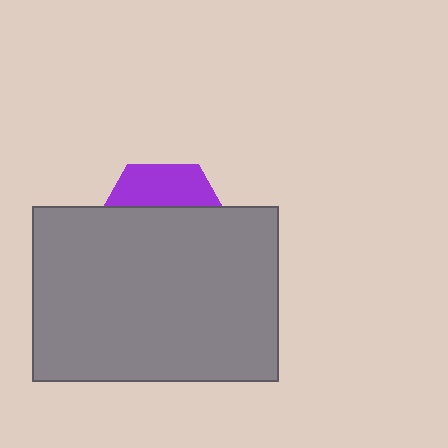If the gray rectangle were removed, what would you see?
You would see the complete purple hexagon.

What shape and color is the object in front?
The object in front is a gray rectangle.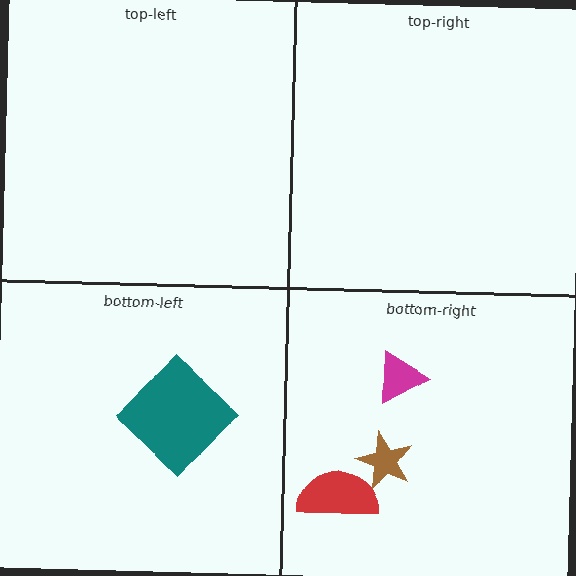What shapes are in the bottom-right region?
The red semicircle, the magenta triangle, the brown star.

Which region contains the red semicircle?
The bottom-right region.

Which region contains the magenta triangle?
The bottom-right region.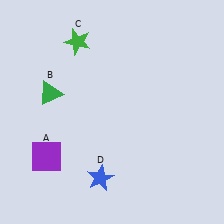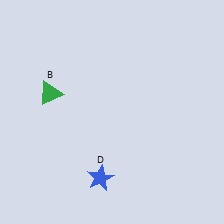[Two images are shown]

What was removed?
The green star (C), the purple square (A) were removed in Image 2.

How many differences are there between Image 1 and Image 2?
There are 2 differences between the two images.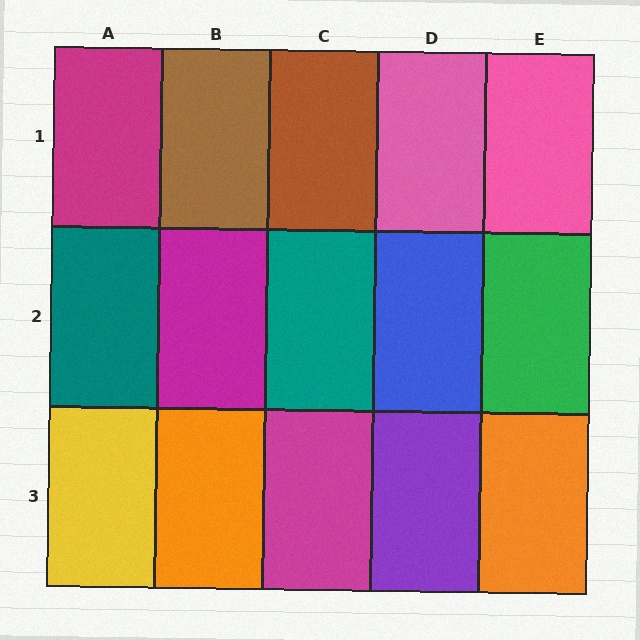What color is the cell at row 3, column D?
Purple.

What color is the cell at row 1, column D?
Pink.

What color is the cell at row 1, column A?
Magenta.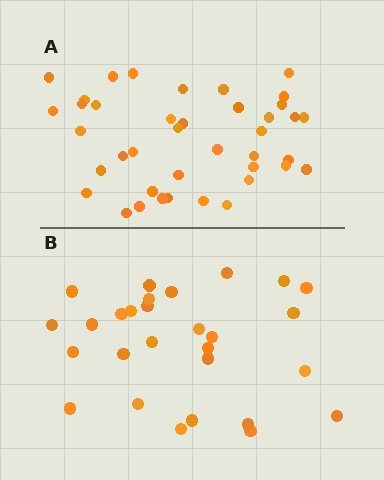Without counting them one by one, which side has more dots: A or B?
Region A (the top region) has more dots.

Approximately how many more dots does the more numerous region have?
Region A has roughly 12 or so more dots than region B.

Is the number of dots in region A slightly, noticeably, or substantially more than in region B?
Region A has noticeably more, but not dramatically so. The ratio is roughly 1.4 to 1.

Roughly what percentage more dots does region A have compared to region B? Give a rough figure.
About 45% more.